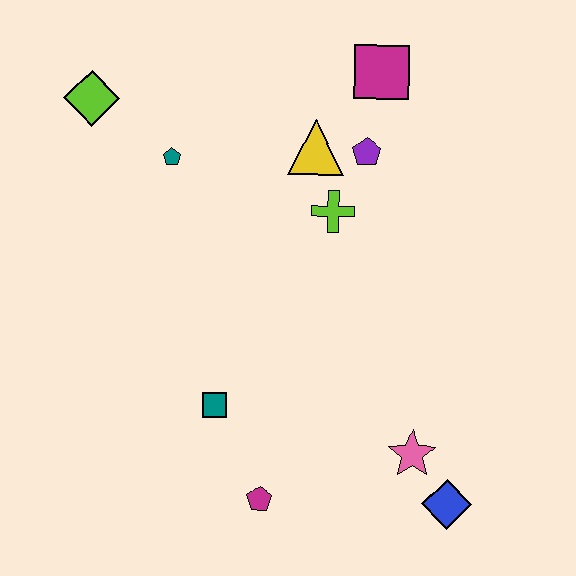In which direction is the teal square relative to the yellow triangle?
The teal square is below the yellow triangle.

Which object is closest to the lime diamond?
The teal pentagon is closest to the lime diamond.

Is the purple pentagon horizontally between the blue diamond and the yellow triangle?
Yes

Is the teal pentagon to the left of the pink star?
Yes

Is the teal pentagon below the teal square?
No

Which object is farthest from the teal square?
The magenta square is farthest from the teal square.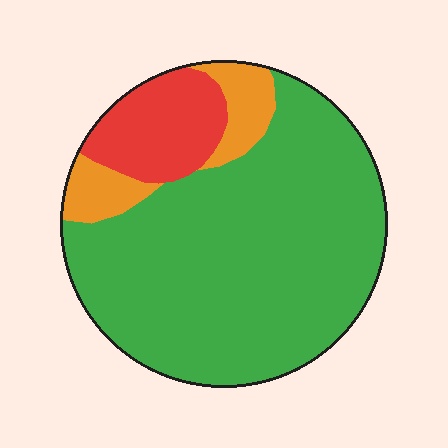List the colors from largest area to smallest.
From largest to smallest: green, red, orange.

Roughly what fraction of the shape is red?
Red takes up about one eighth (1/8) of the shape.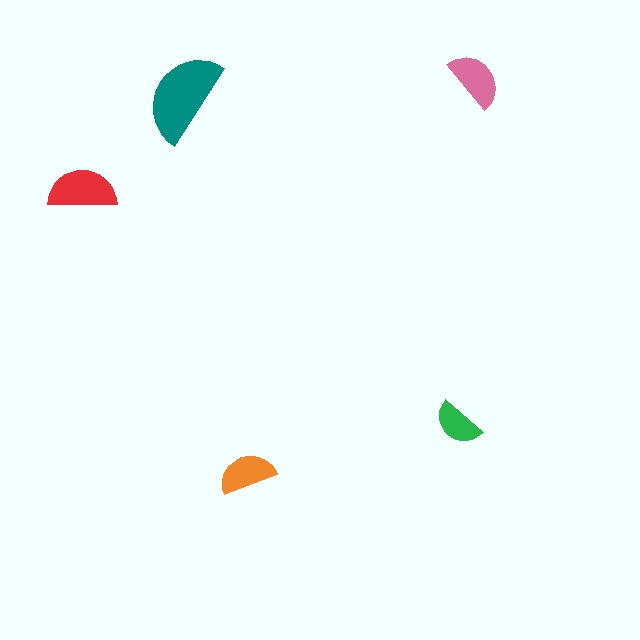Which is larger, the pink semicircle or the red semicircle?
The red one.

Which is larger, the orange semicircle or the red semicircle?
The red one.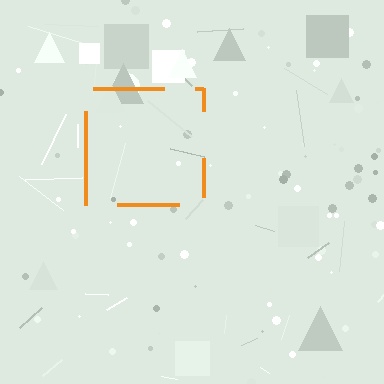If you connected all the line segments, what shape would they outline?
They would outline a square.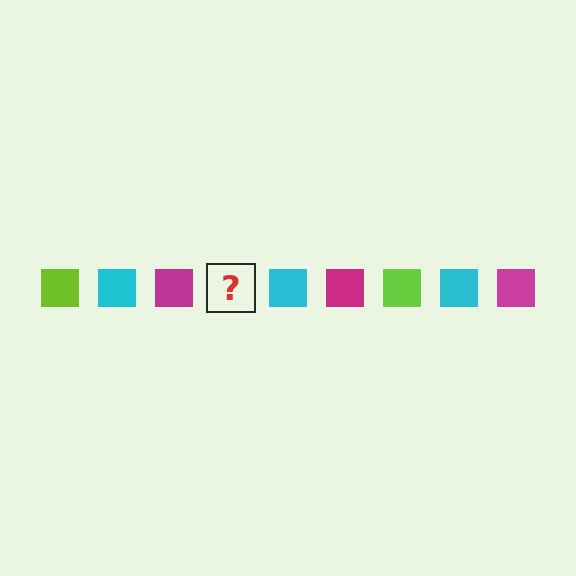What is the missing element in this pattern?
The missing element is a lime square.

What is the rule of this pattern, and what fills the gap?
The rule is that the pattern cycles through lime, cyan, magenta squares. The gap should be filled with a lime square.